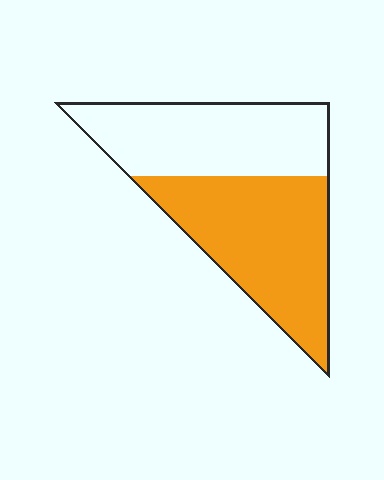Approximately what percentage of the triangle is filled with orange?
Approximately 55%.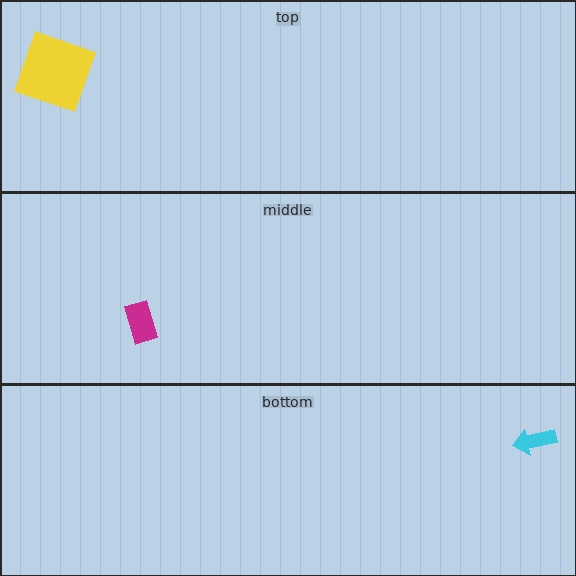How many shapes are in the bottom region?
1.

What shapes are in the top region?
The yellow square.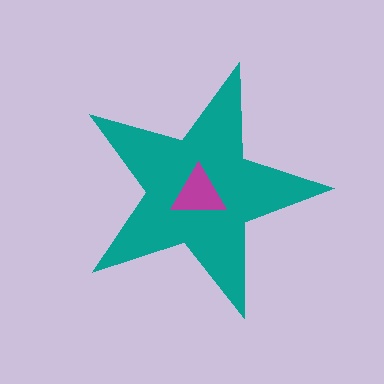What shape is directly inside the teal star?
The magenta triangle.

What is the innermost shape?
The magenta triangle.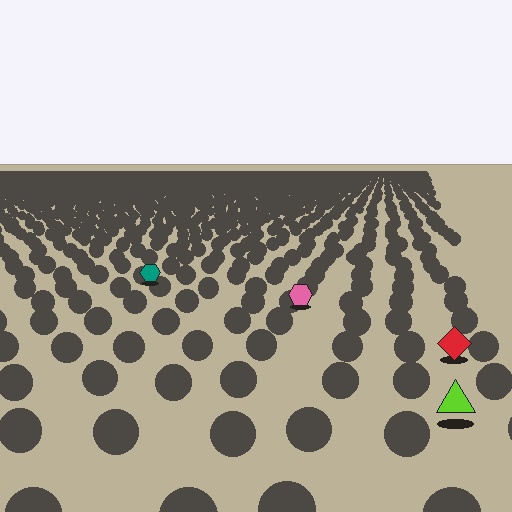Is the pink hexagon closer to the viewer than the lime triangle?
No. The lime triangle is closer — you can tell from the texture gradient: the ground texture is coarser near it.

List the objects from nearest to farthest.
From nearest to farthest: the lime triangle, the red diamond, the pink hexagon, the teal hexagon.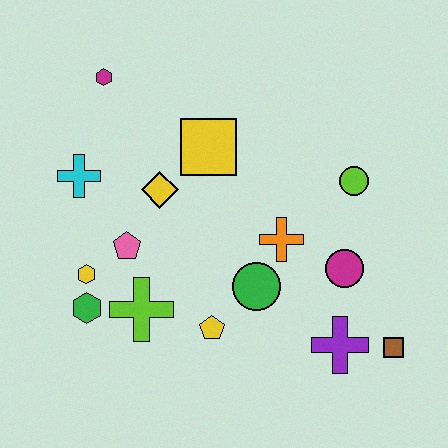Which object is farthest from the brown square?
The magenta hexagon is farthest from the brown square.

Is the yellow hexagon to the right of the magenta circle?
No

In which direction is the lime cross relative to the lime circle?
The lime cross is to the left of the lime circle.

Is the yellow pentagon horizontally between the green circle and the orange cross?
No